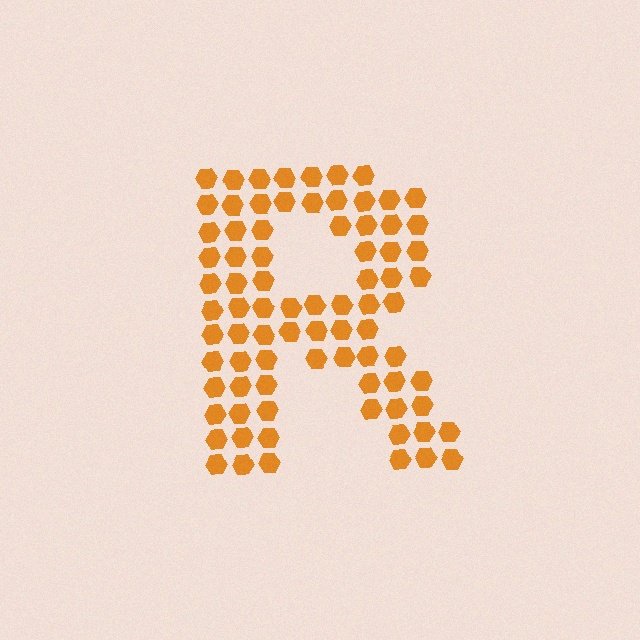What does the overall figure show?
The overall figure shows the letter R.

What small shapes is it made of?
It is made of small hexagons.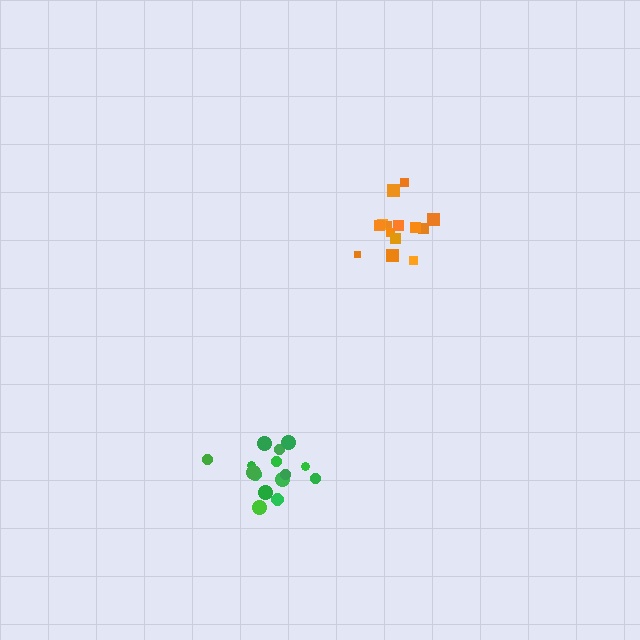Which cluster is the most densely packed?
Green.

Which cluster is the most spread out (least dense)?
Orange.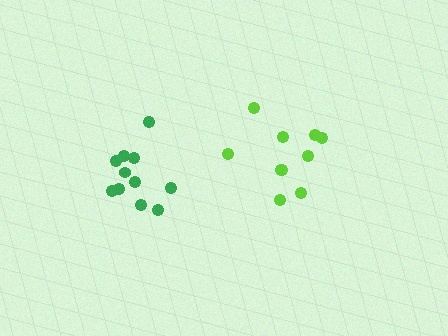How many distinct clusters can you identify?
There are 2 distinct clusters.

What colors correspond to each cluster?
The clusters are colored: green, lime.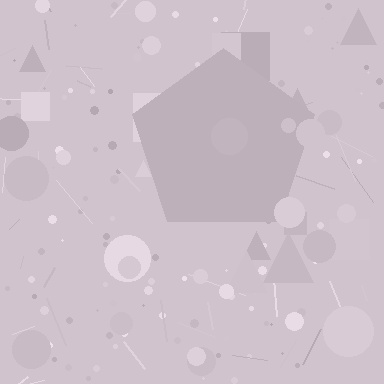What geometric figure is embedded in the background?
A pentagon is embedded in the background.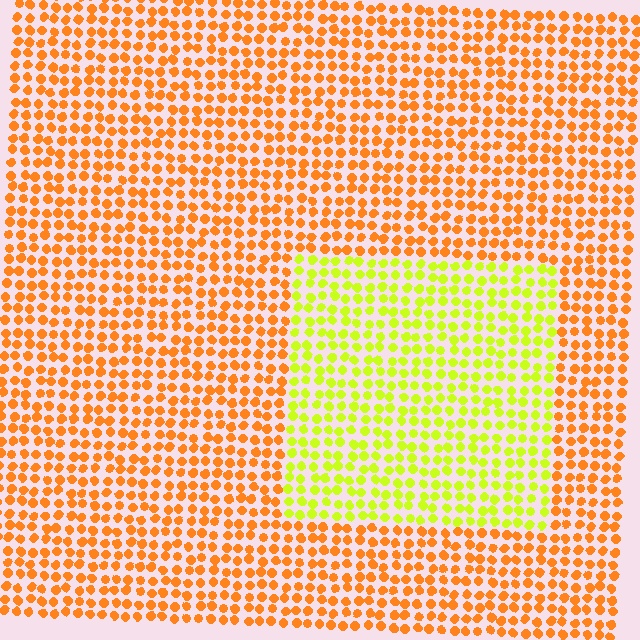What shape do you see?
I see a rectangle.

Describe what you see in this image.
The image is filled with small orange elements in a uniform arrangement. A rectangle-shaped region is visible where the elements are tinted to a slightly different hue, forming a subtle color boundary.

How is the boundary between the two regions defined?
The boundary is defined purely by a slight shift in hue (about 47 degrees). Spacing, size, and orientation are identical on both sides.